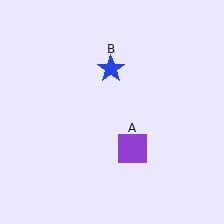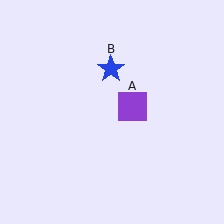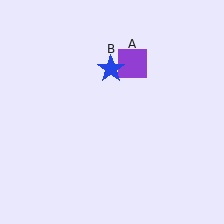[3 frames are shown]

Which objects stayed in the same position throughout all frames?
Blue star (object B) remained stationary.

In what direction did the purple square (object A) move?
The purple square (object A) moved up.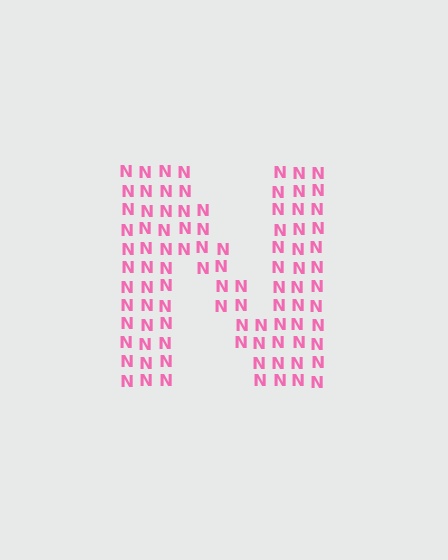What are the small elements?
The small elements are letter N's.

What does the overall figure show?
The overall figure shows the letter N.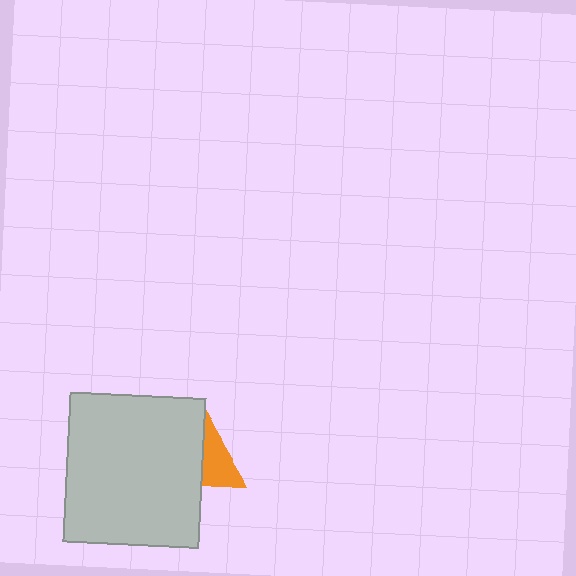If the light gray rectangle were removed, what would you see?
You would see the complete orange triangle.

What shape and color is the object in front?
The object in front is a light gray rectangle.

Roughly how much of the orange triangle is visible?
A small part of it is visible (roughly 41%).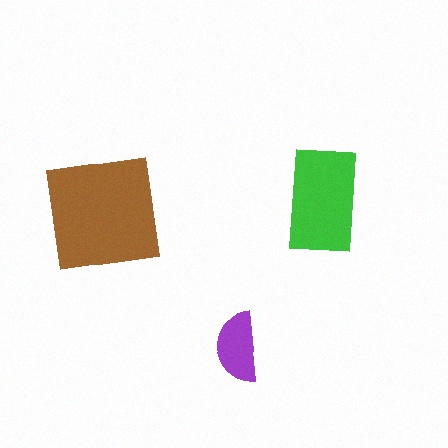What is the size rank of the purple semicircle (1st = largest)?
3rd.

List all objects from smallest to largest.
The purple semicircle, the green rectangle, the brown square.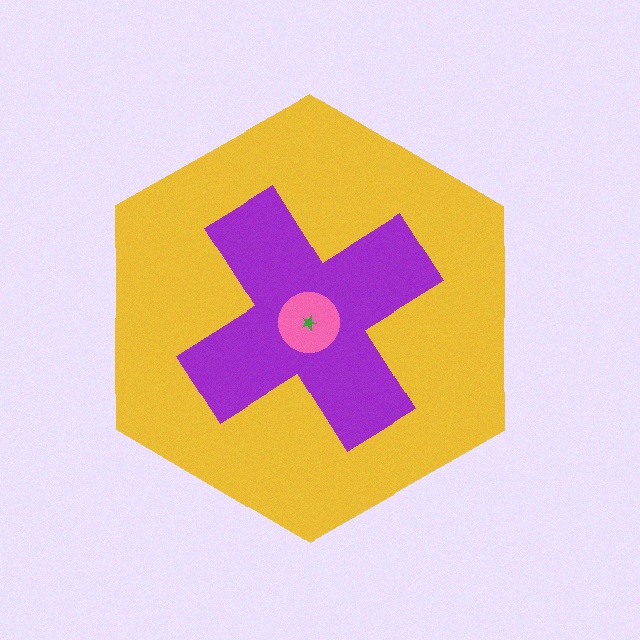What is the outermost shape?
The yellow hexagon.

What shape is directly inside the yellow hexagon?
The purple cross.